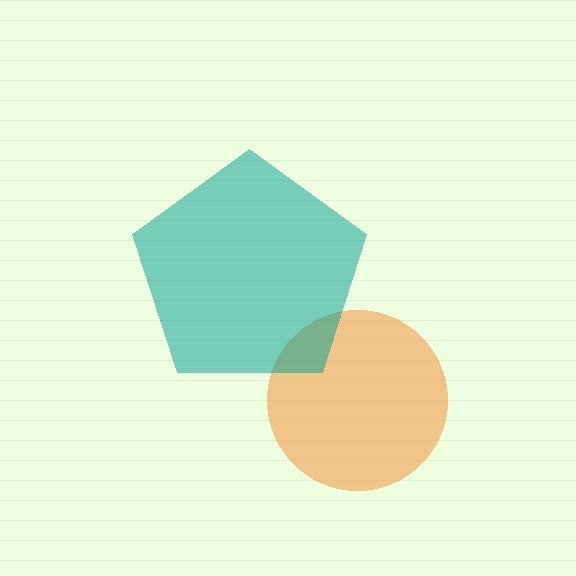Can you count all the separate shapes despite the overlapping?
Yes, there are 2 separate shapes.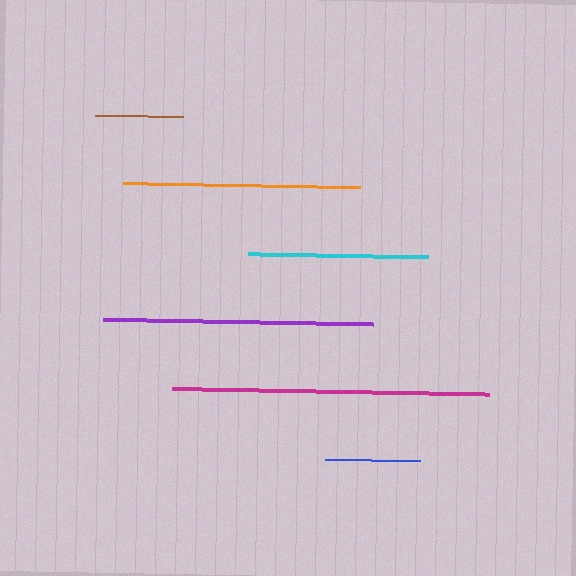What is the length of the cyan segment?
The cyan segment is approximately 180 pixels long.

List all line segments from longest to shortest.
From longest to shortest: magenta, purple, orange, cyan, blue, brown.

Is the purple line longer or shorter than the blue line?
The purple line is longer than the blue line.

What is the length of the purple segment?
The purple segment is approximately 271 pixels long.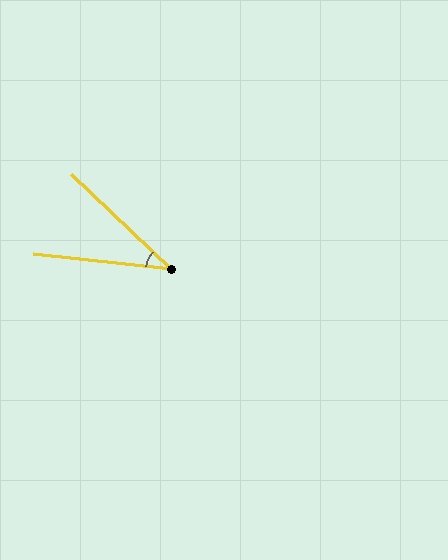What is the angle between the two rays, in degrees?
Approximately 37 degrees.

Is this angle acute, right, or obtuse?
It is acute.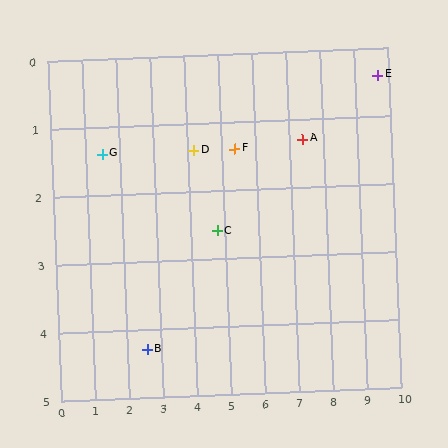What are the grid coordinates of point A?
Point A is at approximately (7.4, 1.3).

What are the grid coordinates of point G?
Point G is at approximately (1.5, 1.4).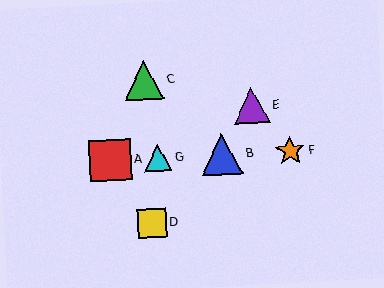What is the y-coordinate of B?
Object B is at y≈154.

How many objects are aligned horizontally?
4 objects (A, B, F, G) are aligned horizontally.